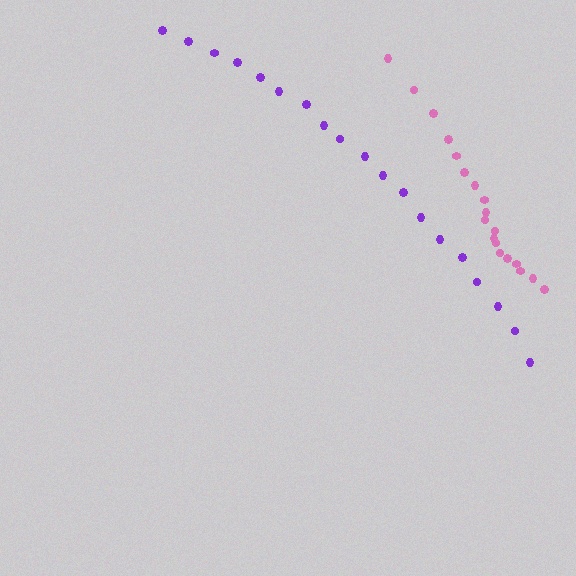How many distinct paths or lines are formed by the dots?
There are 2 distinct paths.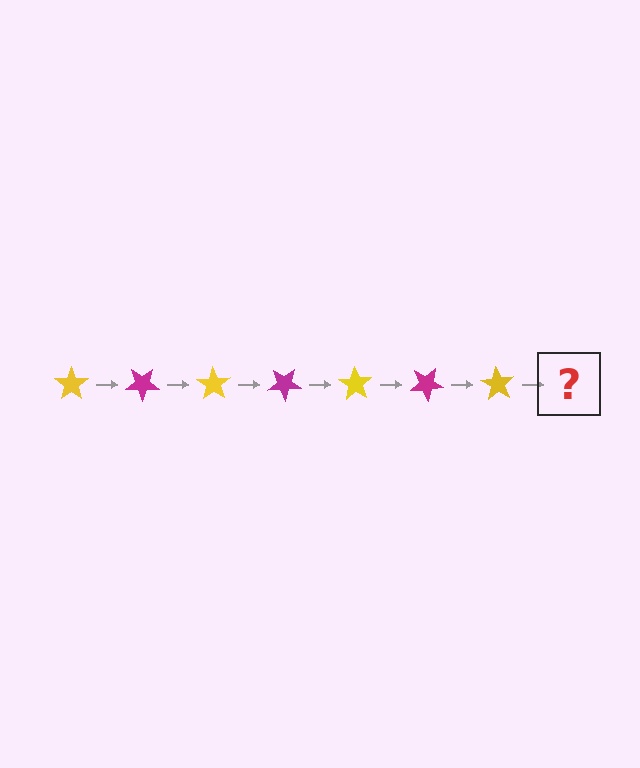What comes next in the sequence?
The next element should be a magenta star, rotated 245 degrees from the start.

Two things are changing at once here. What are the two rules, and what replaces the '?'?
The two rules are that it rotates 35 degrees each step and the color cycles through yellow and magenta. The '?' should be a magenta star, rotated 245 degrees from the start.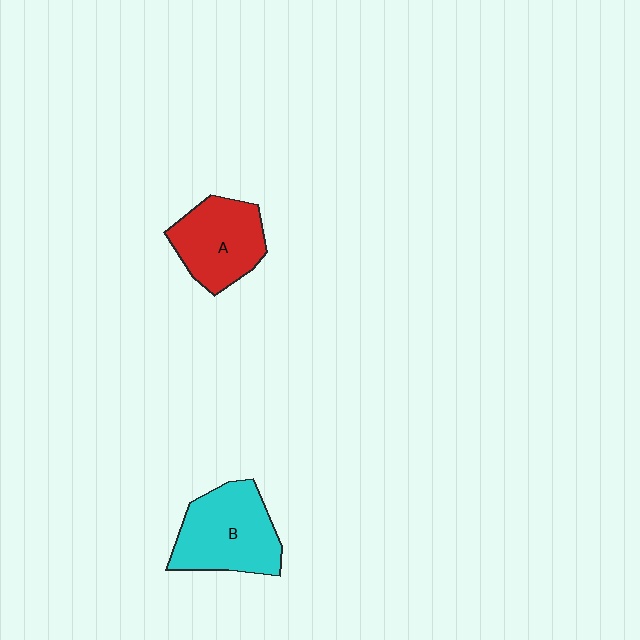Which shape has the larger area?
Shape B (cyan).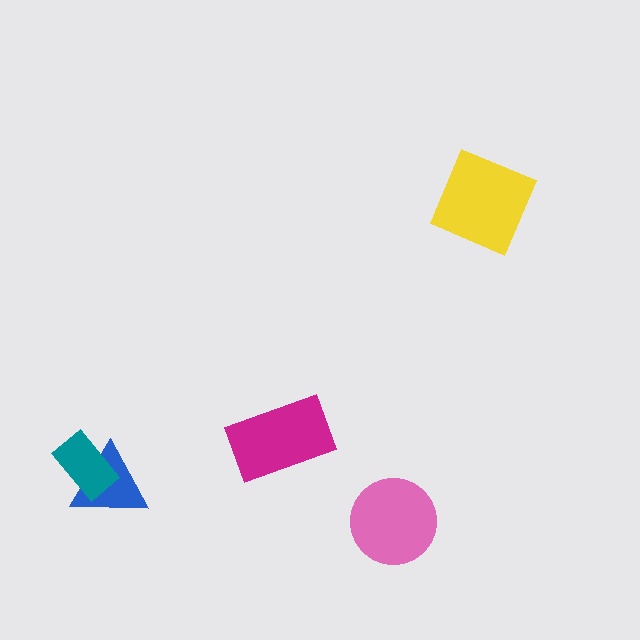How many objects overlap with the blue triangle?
1 object overlaps with the blue triangle.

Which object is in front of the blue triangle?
The teal rectangle is in front of the blue triangle.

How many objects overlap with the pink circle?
0 objects overlap with the pink circle.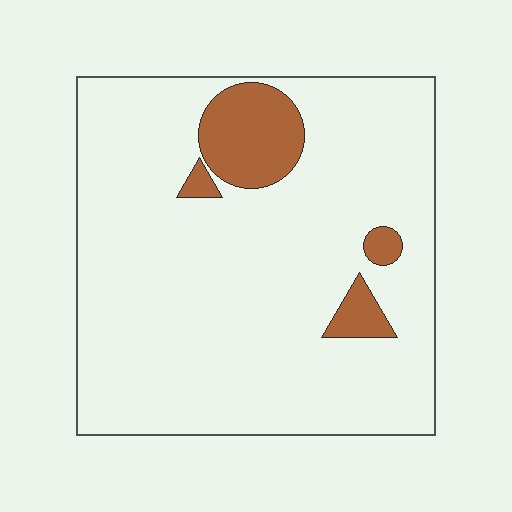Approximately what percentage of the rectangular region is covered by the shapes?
Approximately 10%.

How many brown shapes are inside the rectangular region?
4.